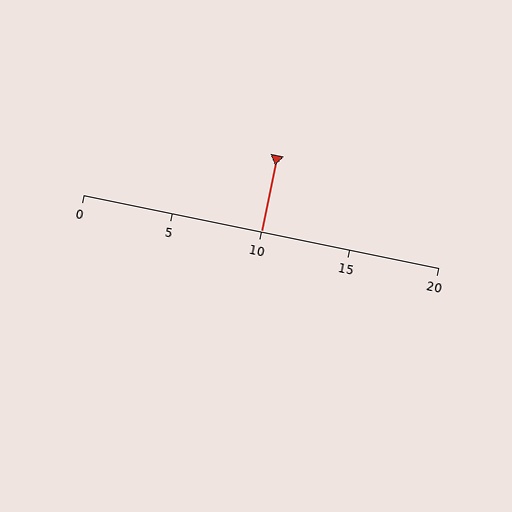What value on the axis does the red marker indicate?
The marker indicates approximately 10.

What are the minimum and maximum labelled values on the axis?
The axis runs from 0 to 20.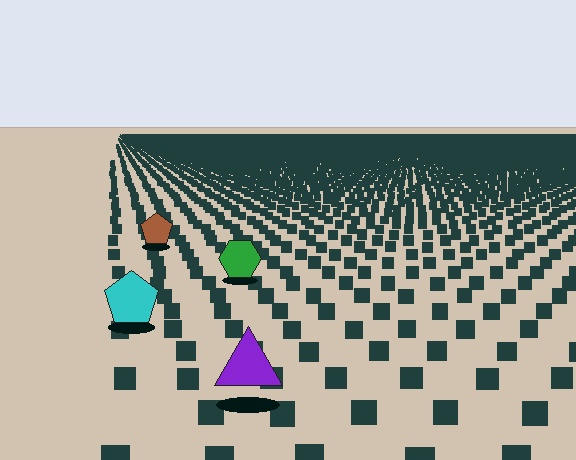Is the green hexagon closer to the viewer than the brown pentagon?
Yes. The green hexagon is closer — you can tell from the texture gradient: the ground texture is coarser near it.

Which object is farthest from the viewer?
The brown pentagon is farthest from the viewer. It appears smaller and the ground texture around it is denser.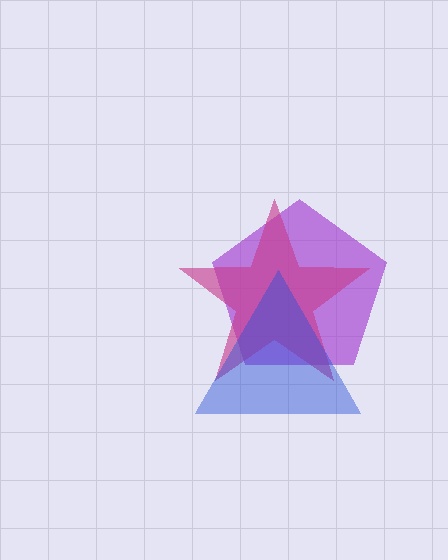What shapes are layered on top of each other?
The layered shapes are: a purple pentagon, a magenta star, a blue triangle.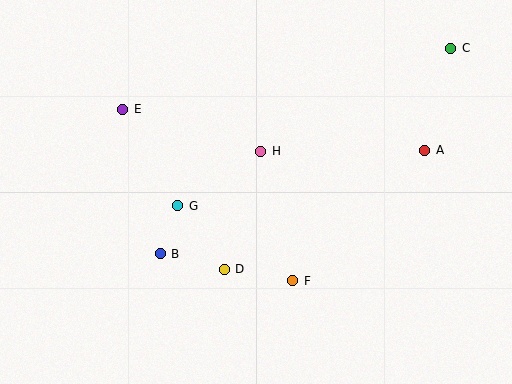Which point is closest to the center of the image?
Point H at (261, 151) is closest to the center.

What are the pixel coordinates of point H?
Point H is at (261, 151).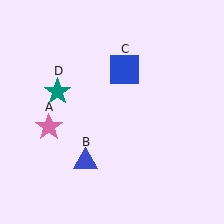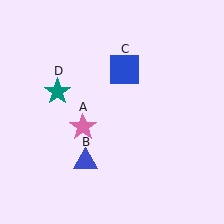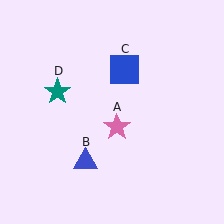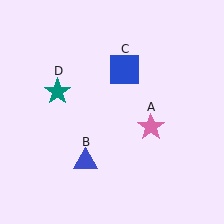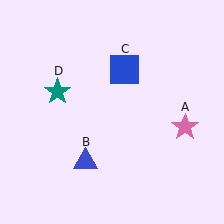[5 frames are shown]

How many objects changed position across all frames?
1 object changed position: pink star (object A).